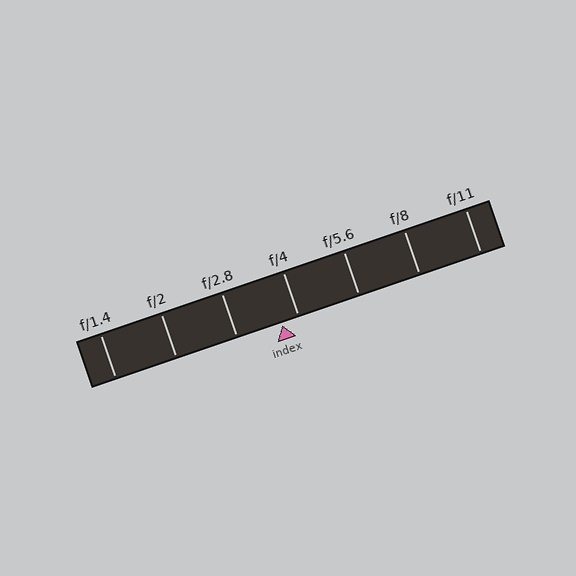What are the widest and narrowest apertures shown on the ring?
The widest aperture shown is f/1.4 and the narrowest is f/11.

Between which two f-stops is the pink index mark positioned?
The index mark is between f/2.8 and f/4.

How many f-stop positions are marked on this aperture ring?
There are 7 f-stop positions marked.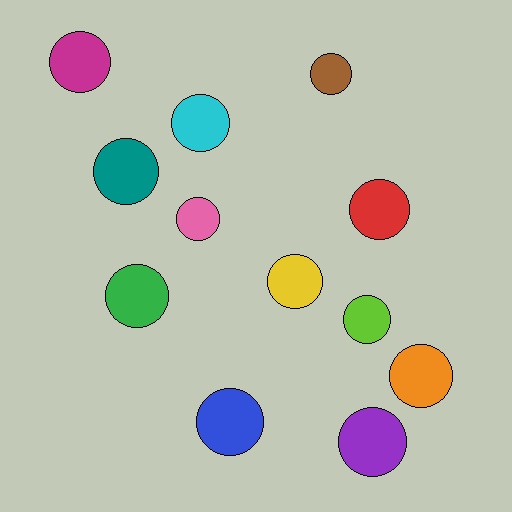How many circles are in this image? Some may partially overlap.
There are 12 circles.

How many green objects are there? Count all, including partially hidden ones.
There is 1 green object.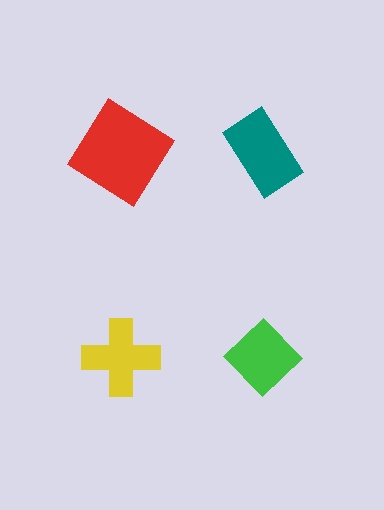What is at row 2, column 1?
A yellow cross.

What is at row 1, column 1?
A red diamond.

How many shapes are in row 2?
2 shapes.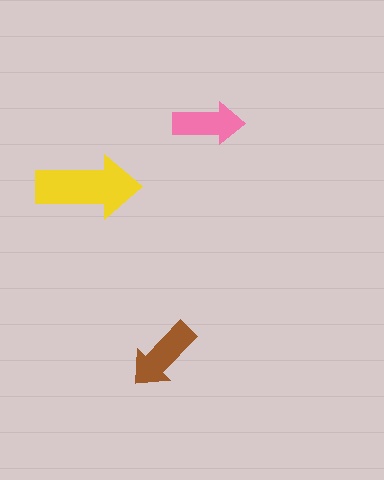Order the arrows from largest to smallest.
the yellow one, the brown one, the pink one.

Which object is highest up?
The pink arrow is topmost.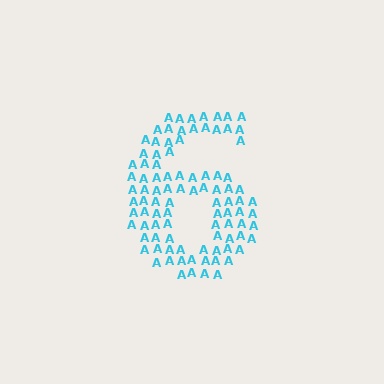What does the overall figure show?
The overall figure shows the digit 6.